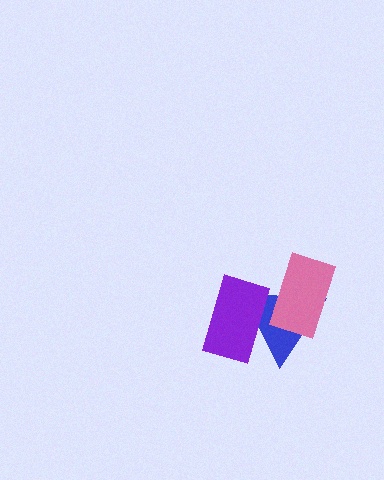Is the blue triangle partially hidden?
Yes, it is partially covered by another shape.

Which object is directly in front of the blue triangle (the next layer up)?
The pink rectangle is directly in front of the blue triangle.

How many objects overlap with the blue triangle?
2 objects overlap with the blue triangle.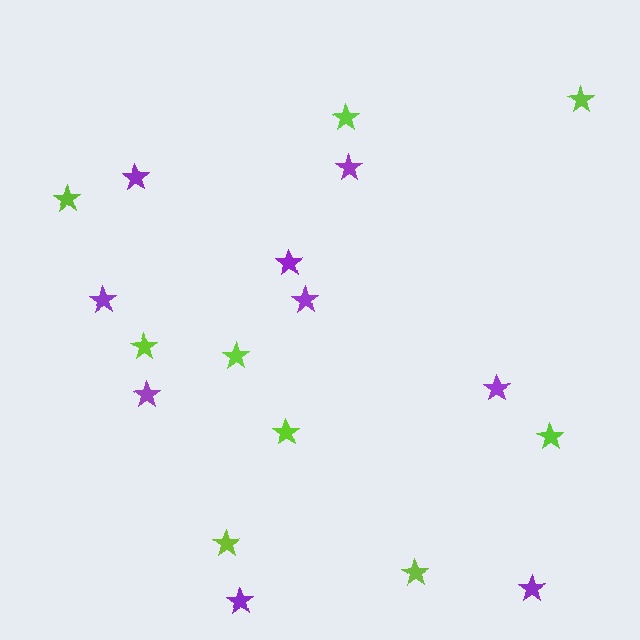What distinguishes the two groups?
There are 2 groups: one group of purple stars (9) and one group of lime stars (9).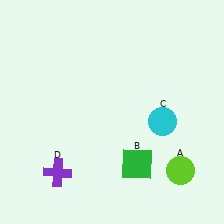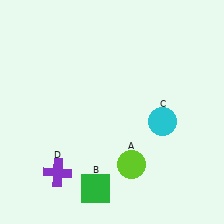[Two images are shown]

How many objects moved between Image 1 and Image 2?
2 objects moved between the two images.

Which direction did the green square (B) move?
The green square (B) moved left.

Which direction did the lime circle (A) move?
The lime circle (A) moved left.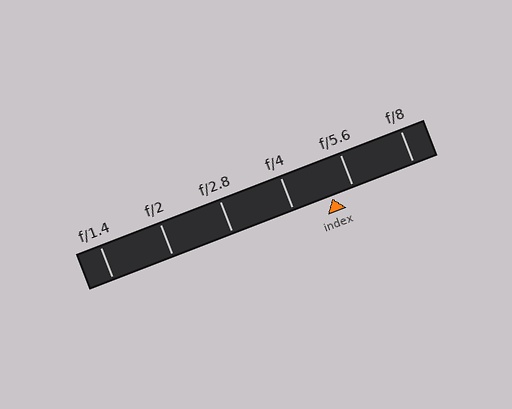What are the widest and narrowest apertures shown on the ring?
The widest aperture shown is f/1.4 and the narrowest is f/8.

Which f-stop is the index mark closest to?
The index mark is closest to f/5.6.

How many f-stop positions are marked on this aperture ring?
There are 6 f-stop positions marked.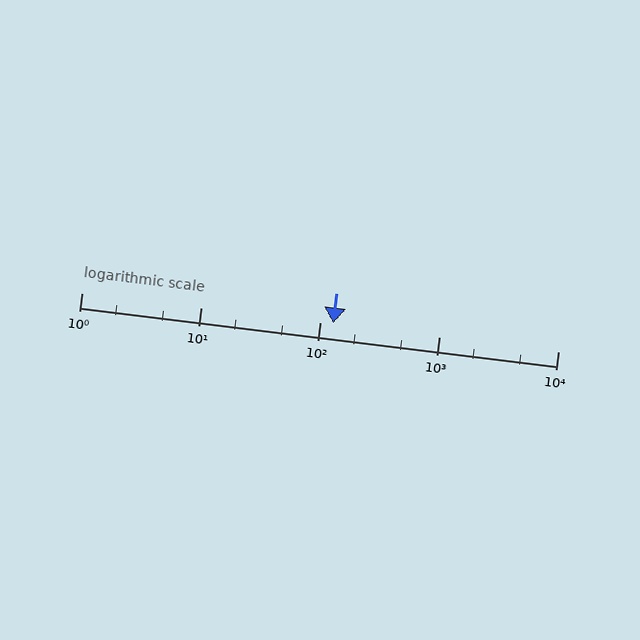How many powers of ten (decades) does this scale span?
The scale spans 4 decades, from 1 to 10000.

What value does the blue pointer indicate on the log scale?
The pointer indicates approximately 130.